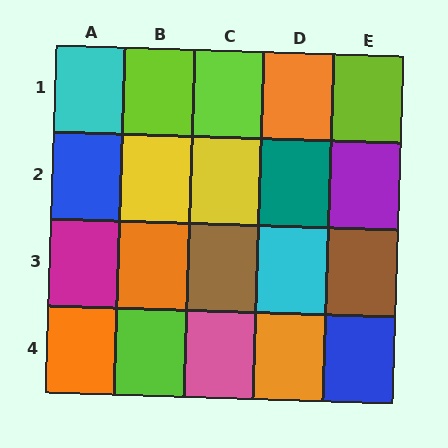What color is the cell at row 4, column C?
Pink.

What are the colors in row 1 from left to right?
Cyan, lime, lime, orange, lime.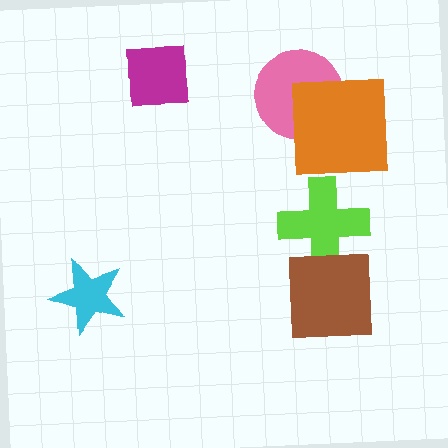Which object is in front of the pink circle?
The orange square is in front of the pink circle.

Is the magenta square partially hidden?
No, no other shape covers it.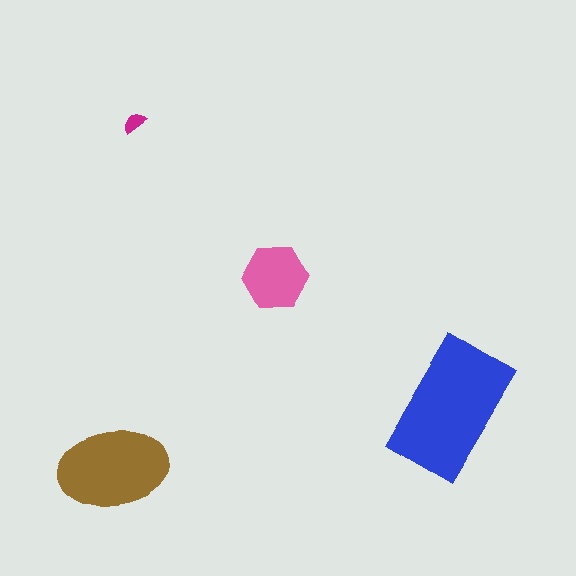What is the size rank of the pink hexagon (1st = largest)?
3rd.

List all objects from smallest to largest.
The magenta semicircle, the pink hexagon, the brown ellipse, the blue rectangle.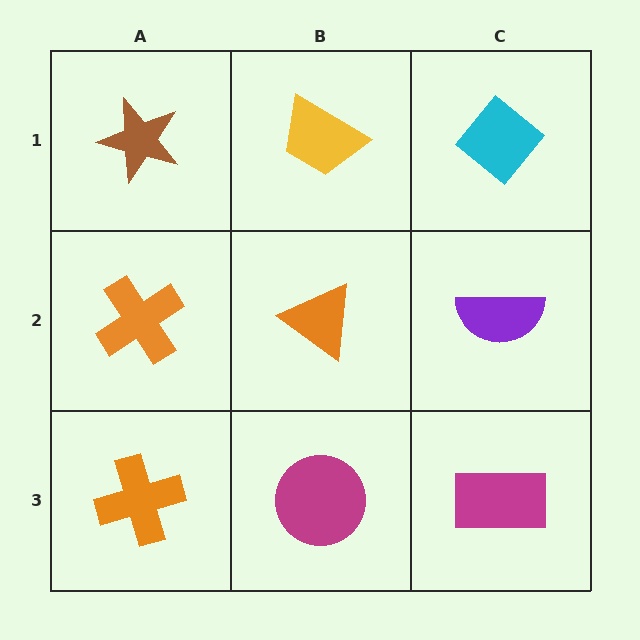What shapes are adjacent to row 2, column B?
A yellow trapezoid (row 1, column B), a magenta circle (row 3, column B), an orange cross (row 2, column A), a purple semicircle (row 2, column C).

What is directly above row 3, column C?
A purple semicircle.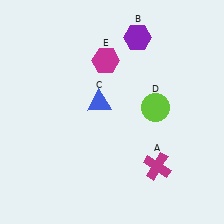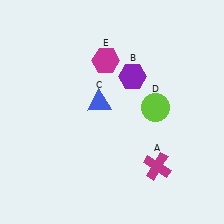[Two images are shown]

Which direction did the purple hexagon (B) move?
The purple hexagon (B) moved down.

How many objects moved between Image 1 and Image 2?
1 object moved between the two images.